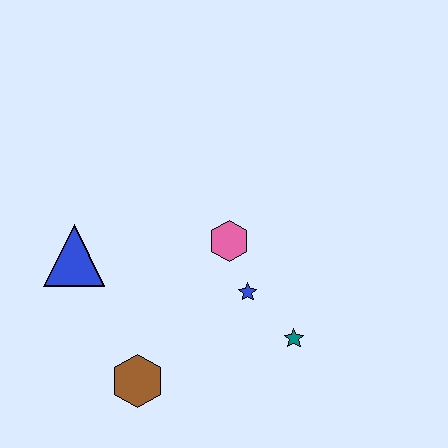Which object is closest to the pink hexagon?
The blue star is closest to the pink hexagon.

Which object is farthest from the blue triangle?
The teal star is farthest from the blue triangle.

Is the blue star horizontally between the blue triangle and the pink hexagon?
No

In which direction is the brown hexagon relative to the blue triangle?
The brown hexagon is below the blue triangle.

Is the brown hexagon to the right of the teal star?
No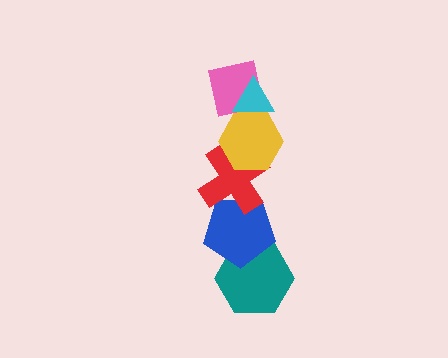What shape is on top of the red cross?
The yellow hexagon is on top of the red cross.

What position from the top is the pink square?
The pink square is 2nd from the top.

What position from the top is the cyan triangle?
The cyan triangle is 1st from the top.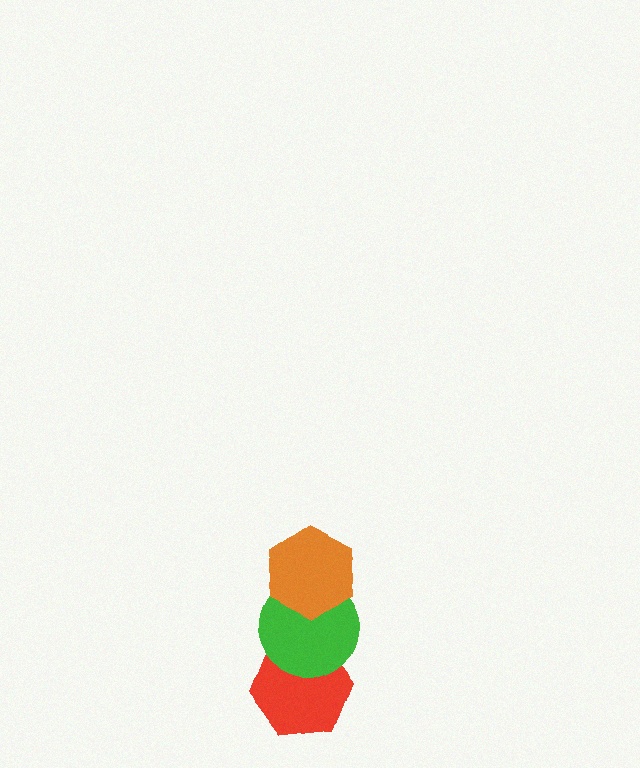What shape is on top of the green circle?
The orange hexagon is on top of the green circle.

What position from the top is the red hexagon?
The red hexagon is 3rd from the top.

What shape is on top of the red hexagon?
The green circle is on top of the red hexagon.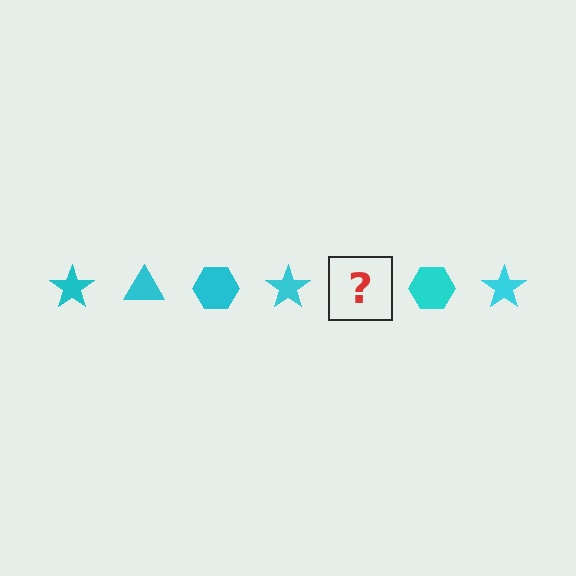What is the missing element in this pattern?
The missing element is a cyan triangle.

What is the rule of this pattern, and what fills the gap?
The rule is that the pattern cycles through star, triangle, hexagon shapes in cyan. The gap should be filled with a cyan triangle.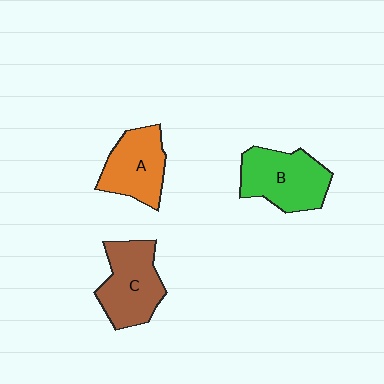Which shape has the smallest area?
Shape A (orange).